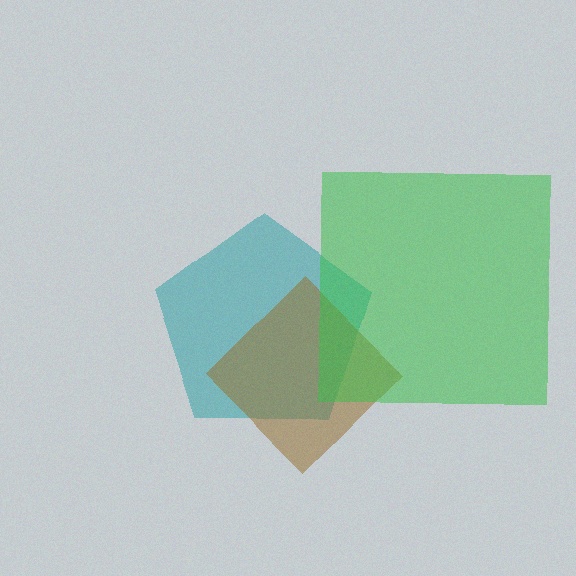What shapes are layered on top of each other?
The layered shapes are: a teal pentagon, a brown diamond, a green square.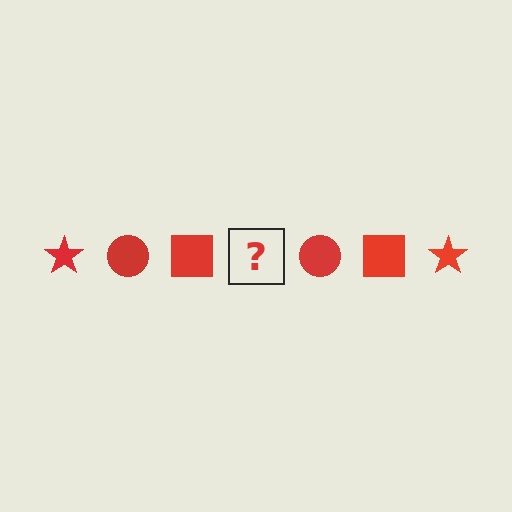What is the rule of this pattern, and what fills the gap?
The rule is that the pattern cycles through star, circle, square shapes in red. The gap should be filled with a red star.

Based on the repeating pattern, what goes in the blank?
The blank should be a red star.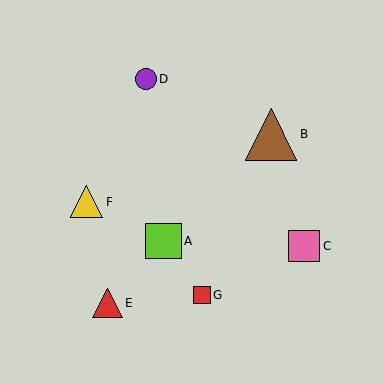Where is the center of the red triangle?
The center of the red triangle is at (107, 303).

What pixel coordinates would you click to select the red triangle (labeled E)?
Click at (107, 303) to select the red triangle E.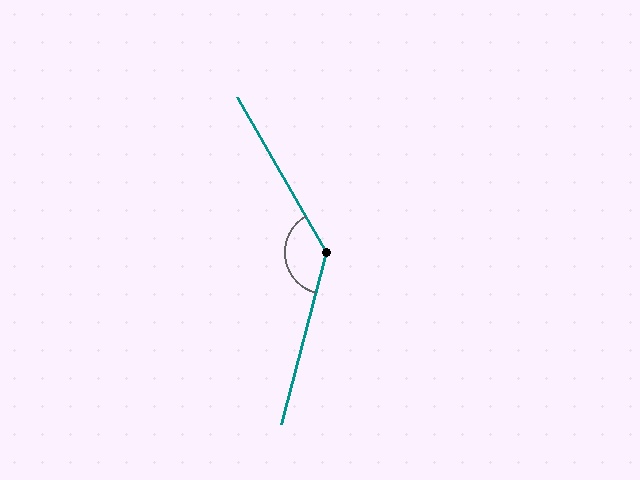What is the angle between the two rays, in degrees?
Approximately 136 degrees.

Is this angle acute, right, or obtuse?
It is obtuse.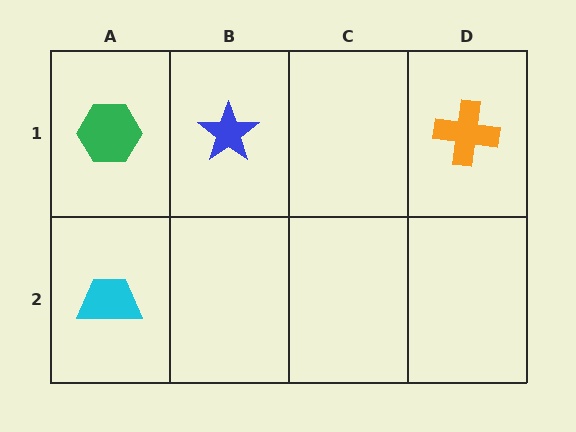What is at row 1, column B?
A blue star.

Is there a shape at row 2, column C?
No, that cell is empty.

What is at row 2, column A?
A cyan trapezoid.